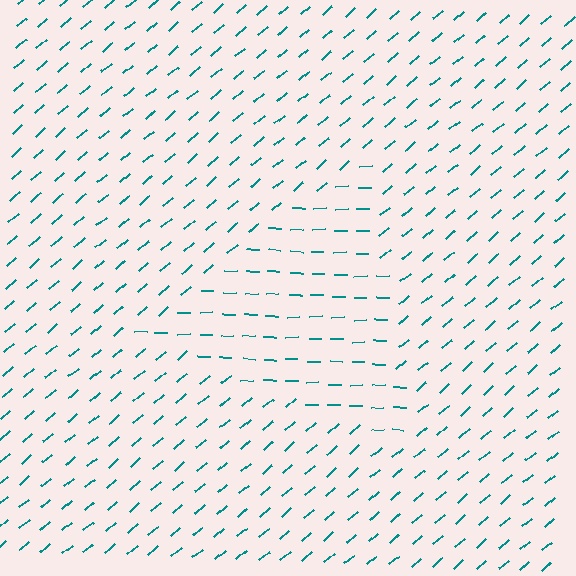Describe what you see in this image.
The image is filled with small teal line segments. A triangle region in the image has lines oriented differently from the surrounding lines, creating a visible texture boundary.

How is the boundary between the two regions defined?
The boundary is defined purely by a change in line orientation (approximately 40 degrees difference). All lines are the same color and thickness.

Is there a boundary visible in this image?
Yes, there is a texture boundary formed by a change in line orientation.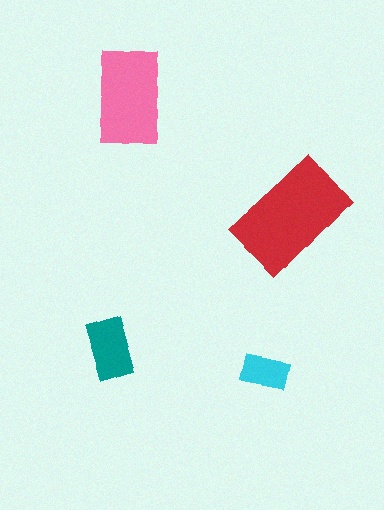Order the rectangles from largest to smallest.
the red one, the pink one, the teal one, the cyan one.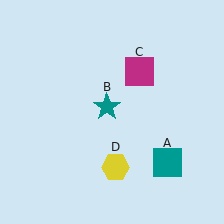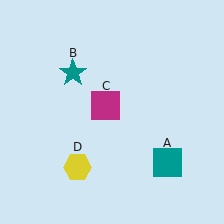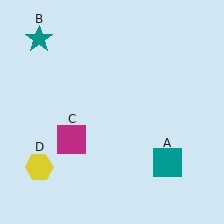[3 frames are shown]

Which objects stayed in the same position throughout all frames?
Teal square (object A) remained stationary.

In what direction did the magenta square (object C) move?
The magenta square (object C) moved down and to the left.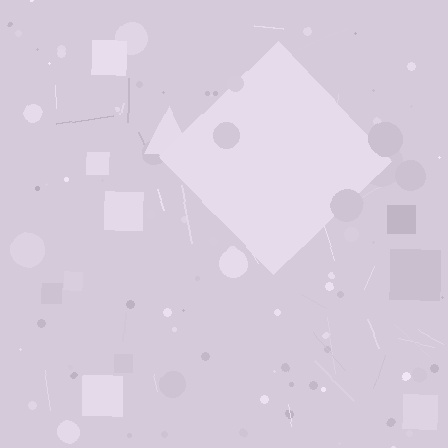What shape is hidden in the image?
A diamond is hidden in the image.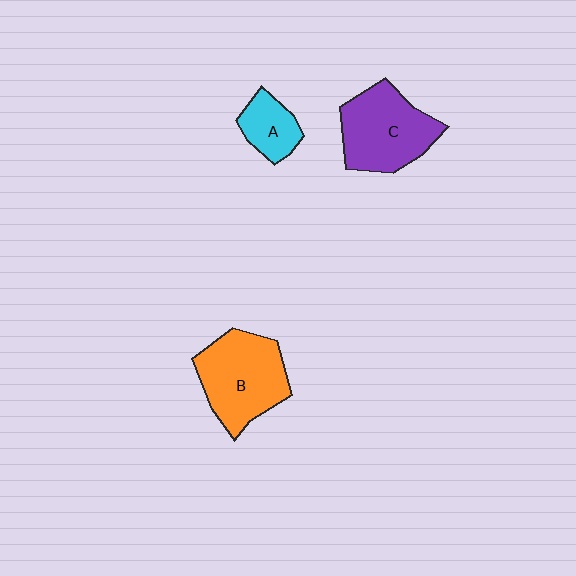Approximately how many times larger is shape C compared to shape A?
Approximately 2.2 times.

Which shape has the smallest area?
Shape A (cyan).